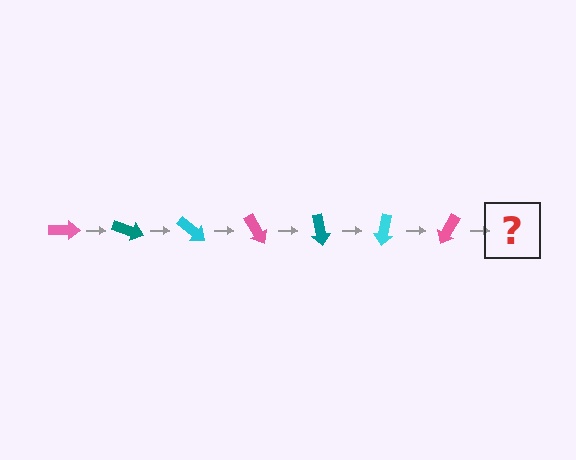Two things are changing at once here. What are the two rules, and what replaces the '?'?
The two rules are that it rotates 20 degrees each step and the color cycles through pink, teal, and cyan. The '?' should be a teal arrow, rotated 140 degrees from the start.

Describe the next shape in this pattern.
It should be a teal arrow, rotated 140 degrees from the start.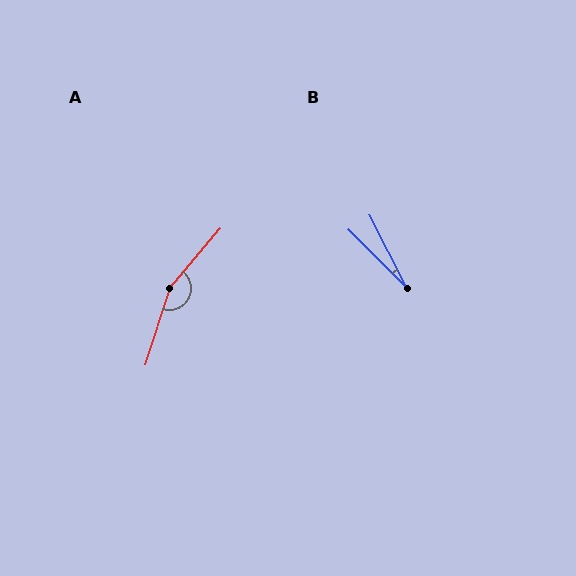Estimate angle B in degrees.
Approximately 18 degrees.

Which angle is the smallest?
B, at approximately 18 degrees.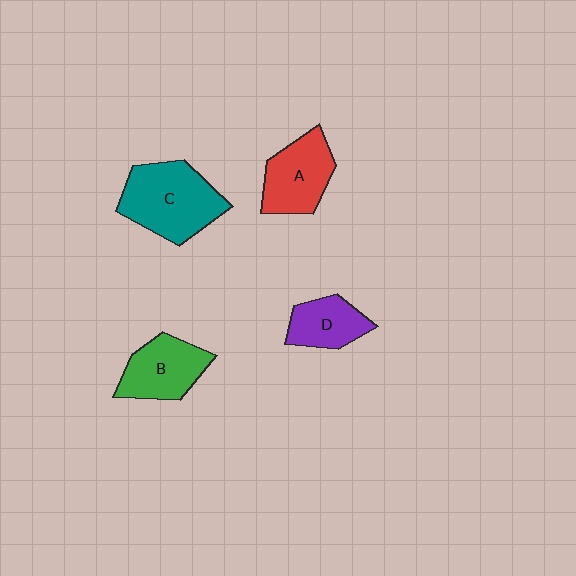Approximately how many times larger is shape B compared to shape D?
Approximately 1.3 times.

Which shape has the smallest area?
Shape D (purple).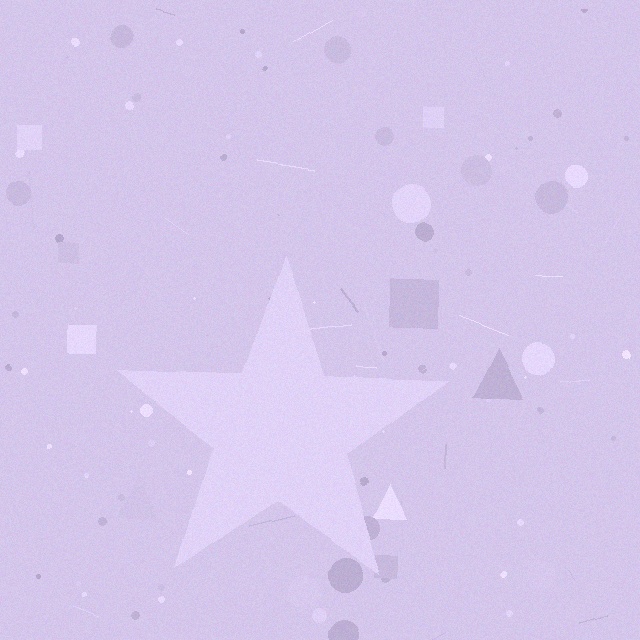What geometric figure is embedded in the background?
A star is embedded in the background.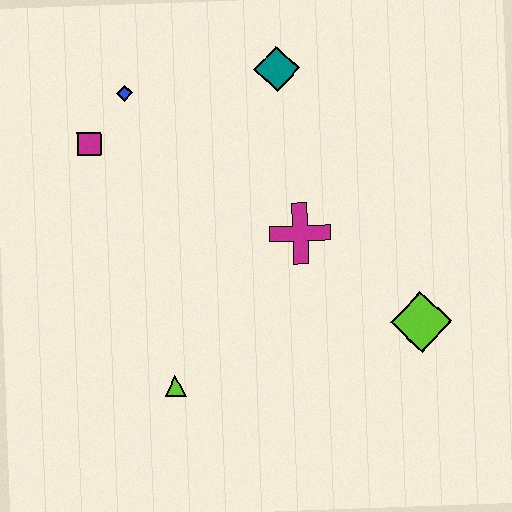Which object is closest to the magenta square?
The blue diamond is closest to the magenta square.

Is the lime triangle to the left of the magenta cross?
Yes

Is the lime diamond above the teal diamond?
No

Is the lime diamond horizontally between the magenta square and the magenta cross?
No